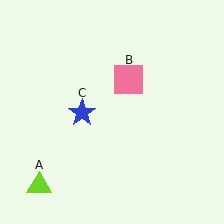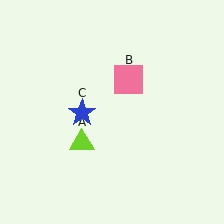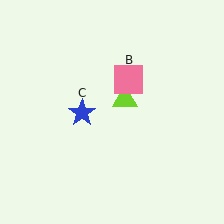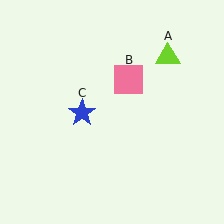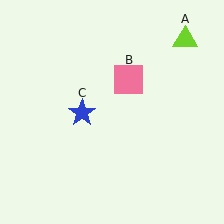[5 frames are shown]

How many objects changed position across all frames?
1 object changed position: lime triangle (object A).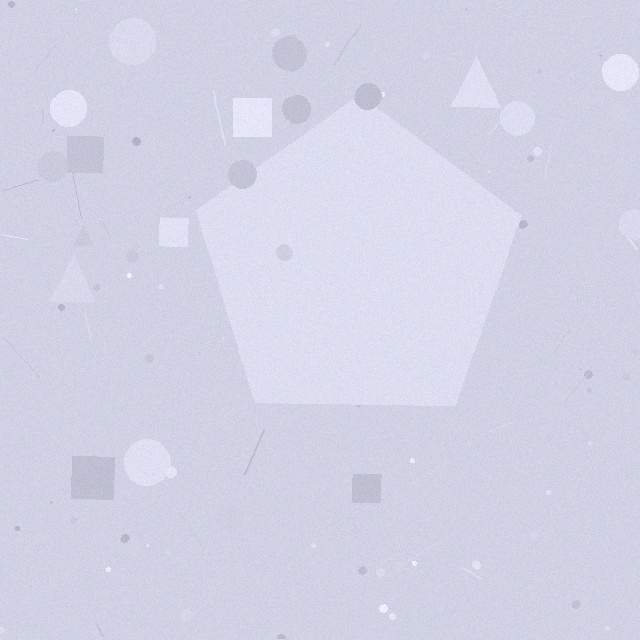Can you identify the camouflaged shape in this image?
The camouflaged shape is a pentagon.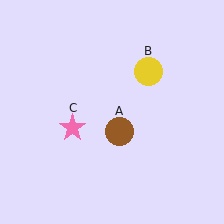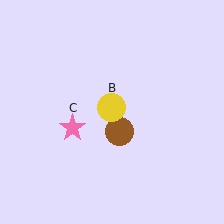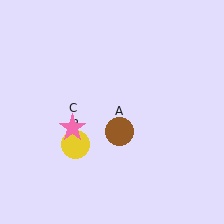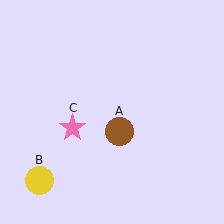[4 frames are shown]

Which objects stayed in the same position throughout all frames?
Brown circle (object A) and pink star (object C) remained stationary.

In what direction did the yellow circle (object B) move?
The yellow circle (object B) moved down and to the left.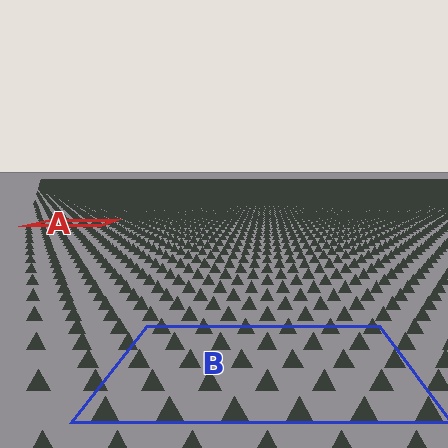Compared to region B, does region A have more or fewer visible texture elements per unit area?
Region A has more texture elements per unit area — they are packed more densely because it is farther away.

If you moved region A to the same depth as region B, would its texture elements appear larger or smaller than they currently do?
They would appear larger. At a closer depth, the same texture elements are projected at a bigger on-screen size.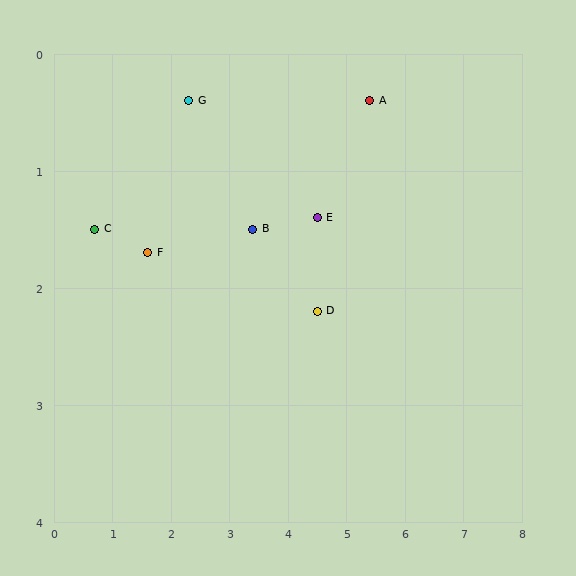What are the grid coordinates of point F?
Point F is at approximately (1.6, 1.7).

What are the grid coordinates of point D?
Point D is at approximately (4.5, 2.2).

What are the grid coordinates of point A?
Point A is at approximately (5.4, 0.4).